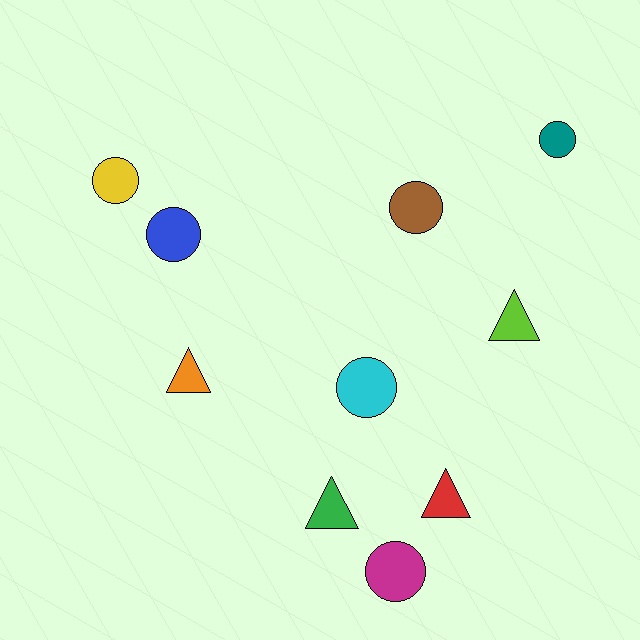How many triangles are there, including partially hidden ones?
There are 4 triangles.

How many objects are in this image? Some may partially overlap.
There are 10 objects.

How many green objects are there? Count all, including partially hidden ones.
There is 1 green object.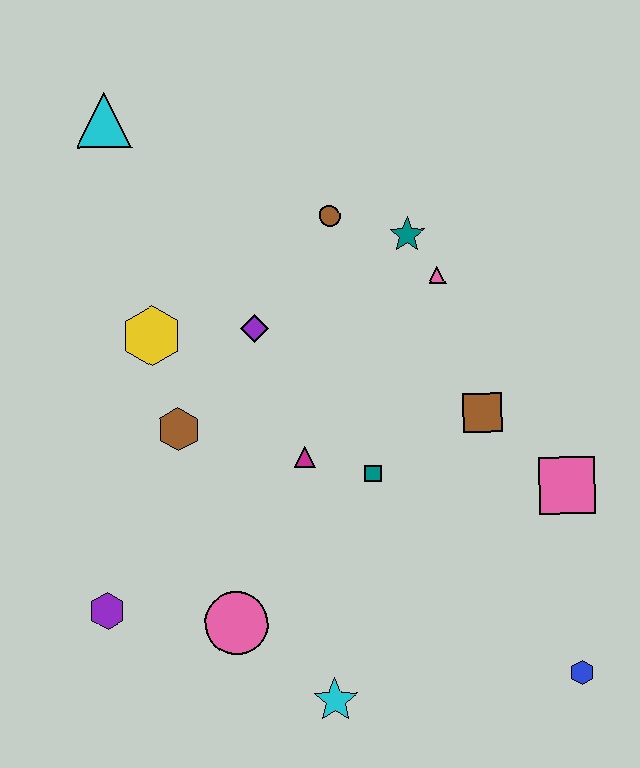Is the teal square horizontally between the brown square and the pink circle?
Yes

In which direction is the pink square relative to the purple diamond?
The pink square is to the right of the purple diamond.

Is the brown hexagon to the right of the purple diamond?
No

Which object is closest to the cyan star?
The pink circle is closest to the cyan star.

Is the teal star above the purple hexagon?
Yes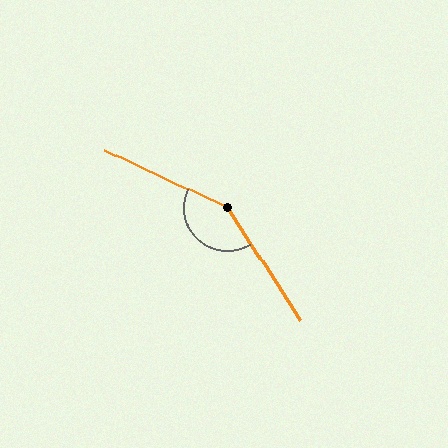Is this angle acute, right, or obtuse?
It is obtuse.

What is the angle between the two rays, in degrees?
Approximately 148 degrees.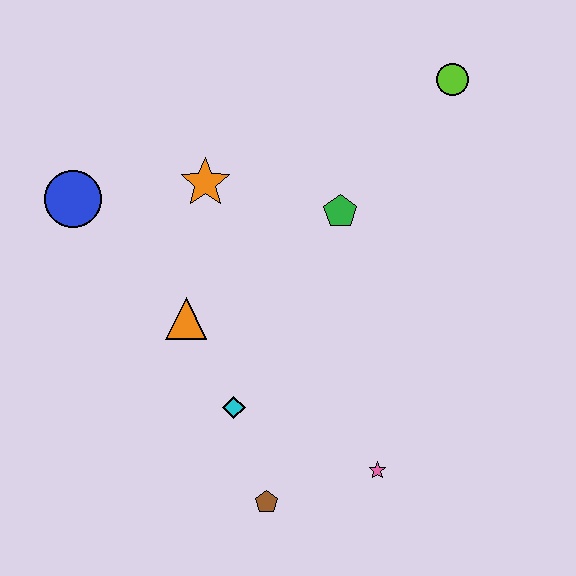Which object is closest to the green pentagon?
The orange star is closest to the green pentagon.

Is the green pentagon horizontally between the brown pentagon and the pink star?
Yes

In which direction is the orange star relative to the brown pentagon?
The orange star is above the brown pentagon.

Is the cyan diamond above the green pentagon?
No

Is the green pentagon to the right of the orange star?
Yes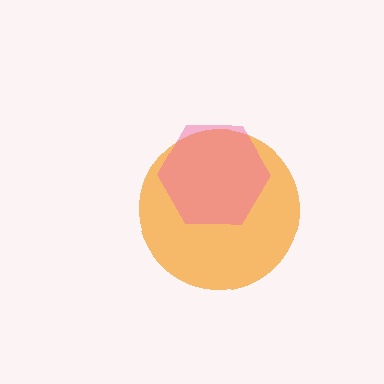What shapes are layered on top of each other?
The layered shapes are: an orange circle, a pink hexagon.